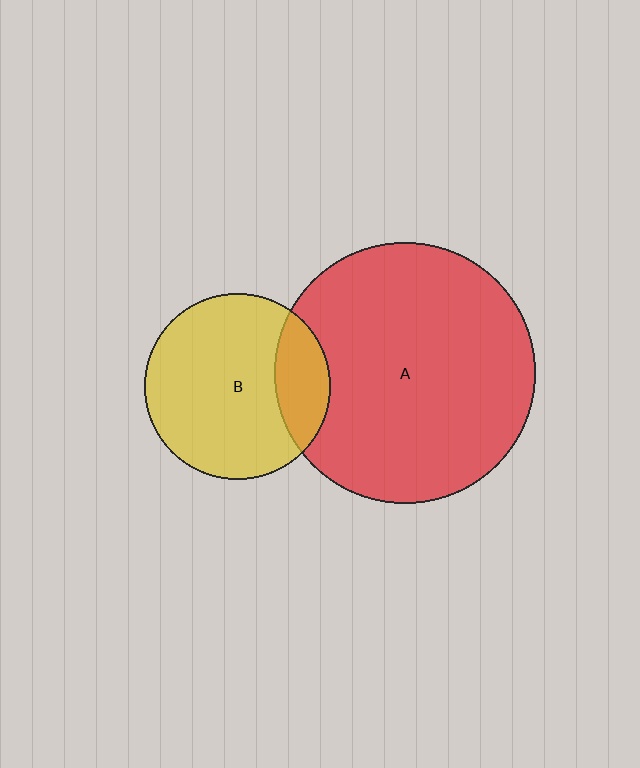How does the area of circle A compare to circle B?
Approximately 1.9 times.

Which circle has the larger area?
Circle A (red).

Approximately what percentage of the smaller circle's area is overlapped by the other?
Approximately 20%.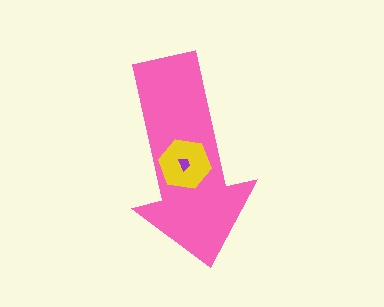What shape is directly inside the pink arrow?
The yellow hexagon.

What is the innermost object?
The purple trapezoid.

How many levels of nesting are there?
3.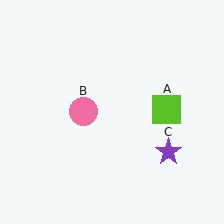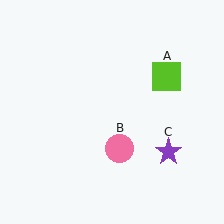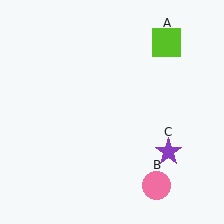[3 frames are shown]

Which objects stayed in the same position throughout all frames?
Purple star (object C) remained stationary.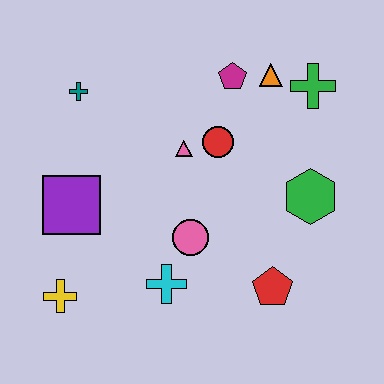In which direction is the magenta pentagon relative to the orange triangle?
The magenta pentagon is to the left of the orange triangle.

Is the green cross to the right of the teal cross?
Yes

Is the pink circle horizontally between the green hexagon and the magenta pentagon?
No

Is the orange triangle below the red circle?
No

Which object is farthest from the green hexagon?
The yellow cross is farthest from the green hexagon.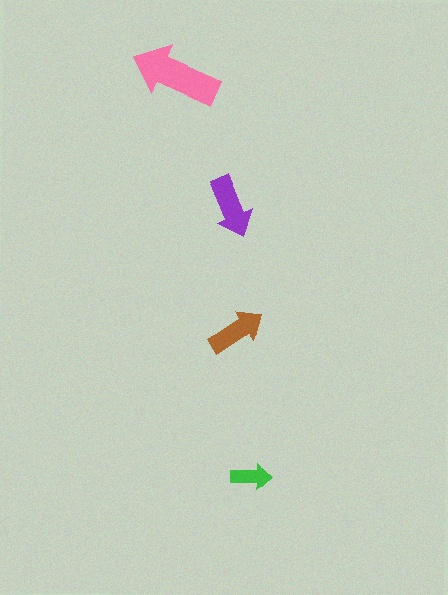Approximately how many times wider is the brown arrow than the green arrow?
About 1.5 times wider.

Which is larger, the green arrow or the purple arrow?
The purple one.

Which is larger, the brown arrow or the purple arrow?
The purple one.